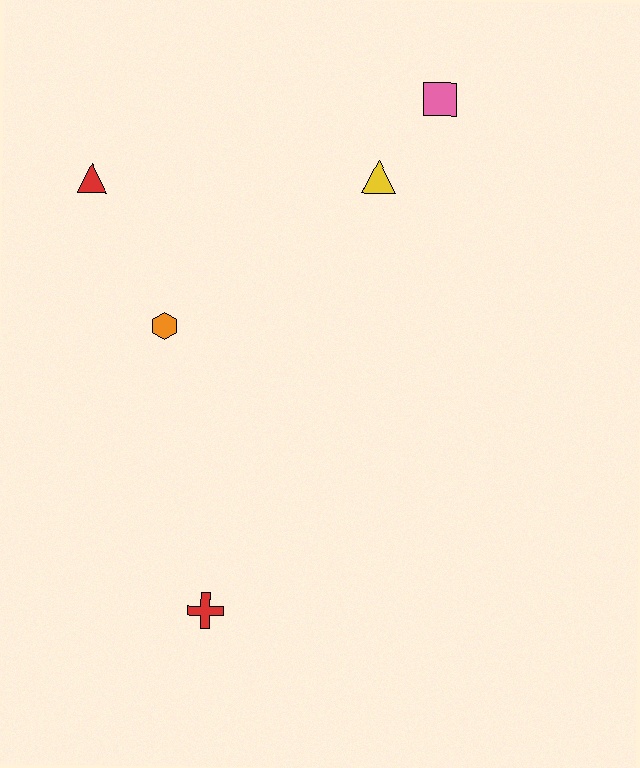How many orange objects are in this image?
There is 1 orange object.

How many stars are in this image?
There are no stars.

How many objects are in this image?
There are 5 objects.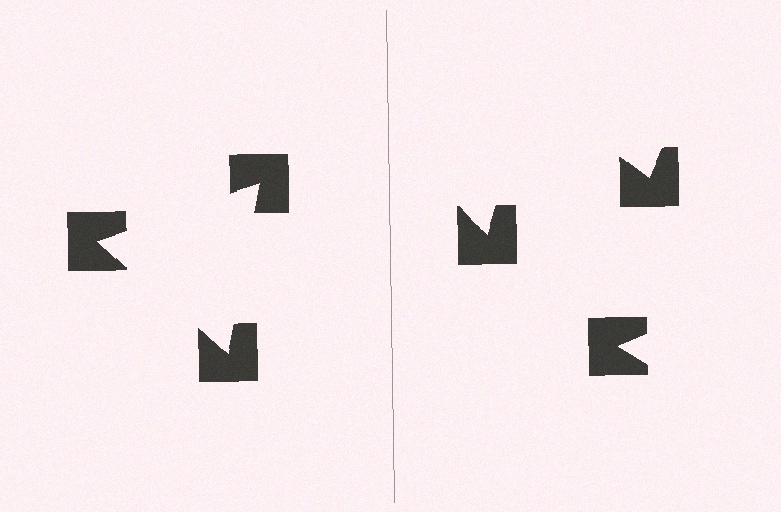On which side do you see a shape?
An illusory triangle appears on the left side. On the right side the wedge cuts are rotated, so no coherent shape forms.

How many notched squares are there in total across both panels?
6 — 3 on each side.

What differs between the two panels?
The notched squares are positioned identically on both sides; only the wedge orientations differ. On the left they align to a triangle; on the right they are misaligned.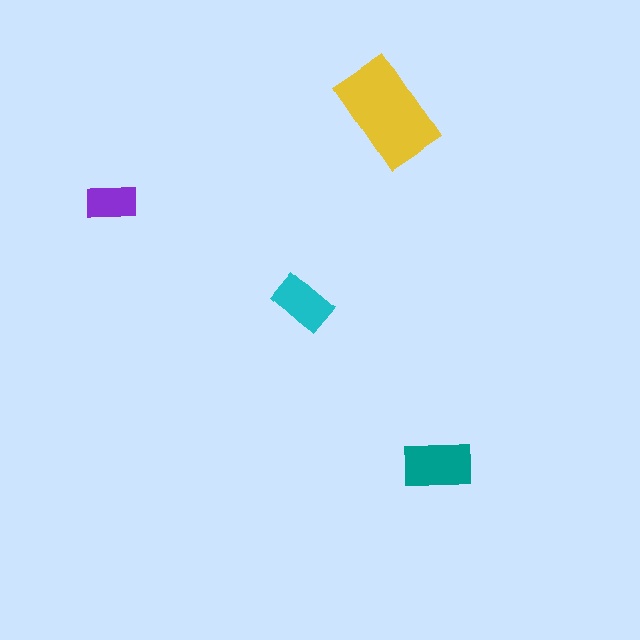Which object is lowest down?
The teal rectangle is bottommost.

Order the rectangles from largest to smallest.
the yellow one, the teal one, the cyan one, the purple one.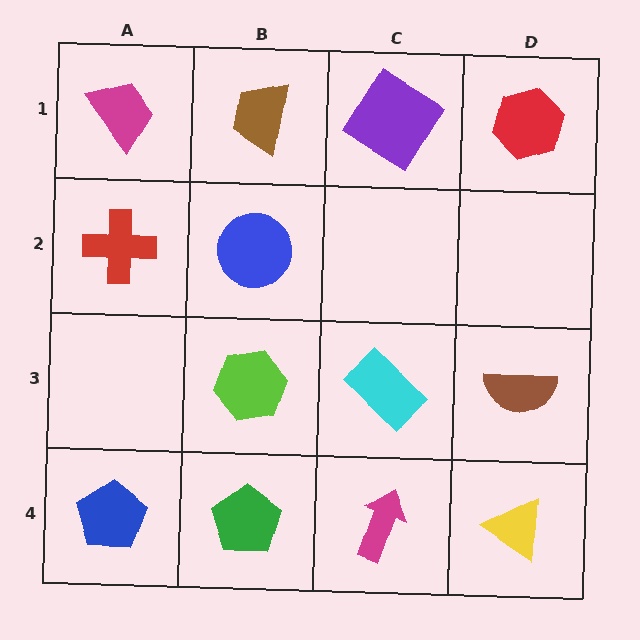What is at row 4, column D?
A yellow triangle.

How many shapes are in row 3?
3 shapes.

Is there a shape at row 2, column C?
No, that cell is empty.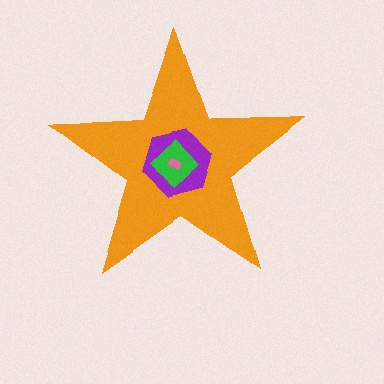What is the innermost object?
The pink rectangle.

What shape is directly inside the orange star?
The purple hexagon.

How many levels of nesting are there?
4.